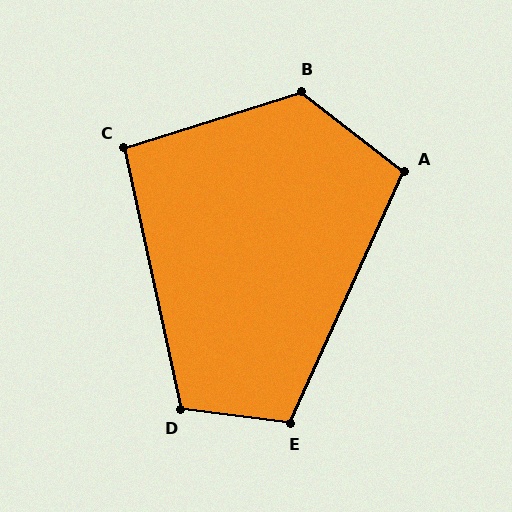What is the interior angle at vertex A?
Approximately 103 degrees (obtuse).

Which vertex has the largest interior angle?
B, at approximately 125 degrees.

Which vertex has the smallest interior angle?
C, at approximately 95 degrees.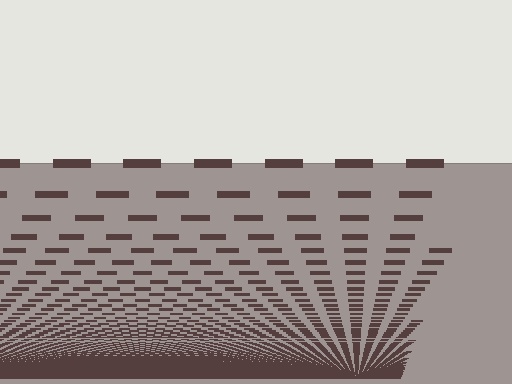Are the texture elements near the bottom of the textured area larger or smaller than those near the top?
Smaller. The gradient is inverted — elements near the bottom are smaller and denser.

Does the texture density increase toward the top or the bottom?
Density increases toward the bottom.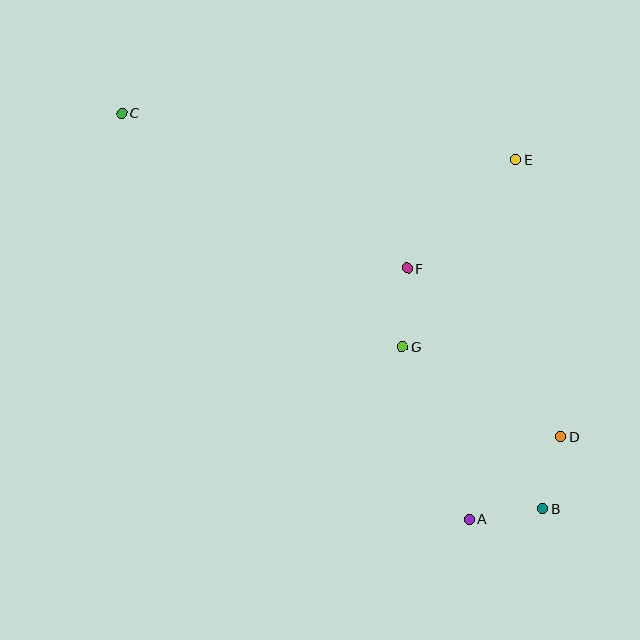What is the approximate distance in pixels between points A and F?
The distance between A and F is approximately 258 pixels.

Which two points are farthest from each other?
Points B and C are farthest from each other.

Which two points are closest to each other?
Points B and D are closest to each other.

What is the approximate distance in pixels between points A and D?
The distance between A and D is approximately 123 pixels.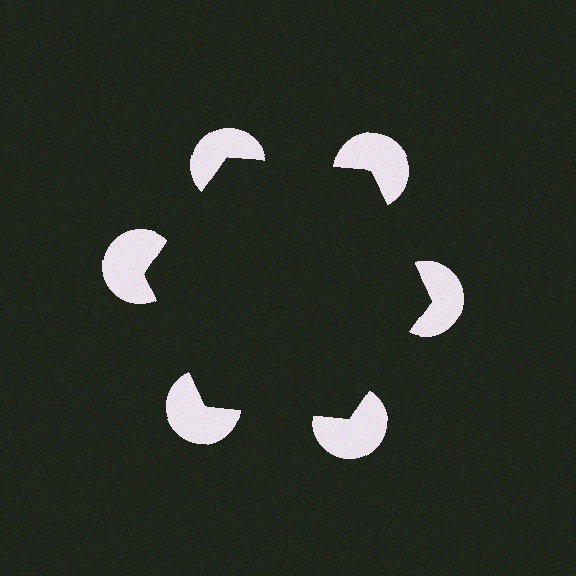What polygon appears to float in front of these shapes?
An illusory hexagon — its edges are inferred from the aligned wedge cuts in the pac-man discs, not physically drawn.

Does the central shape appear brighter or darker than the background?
It typically appears slightly darker than the background, even though no actual brightness change is drawn.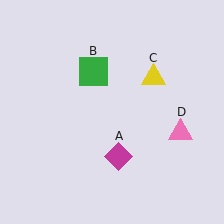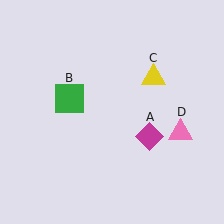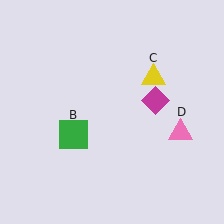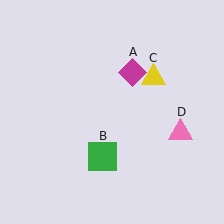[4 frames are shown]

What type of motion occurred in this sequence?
The magenta diamond (object A), green square (object B) rotated counterclockwise around the center of the scene.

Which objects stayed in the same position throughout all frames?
Yellow triangle (object C) and pink triangle (object D) remained stationary.